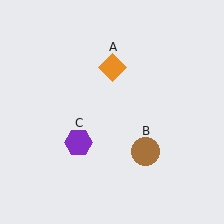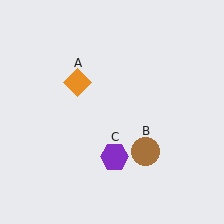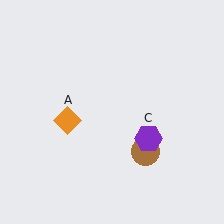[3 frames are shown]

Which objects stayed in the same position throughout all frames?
Brown circle (object B) remained stationary.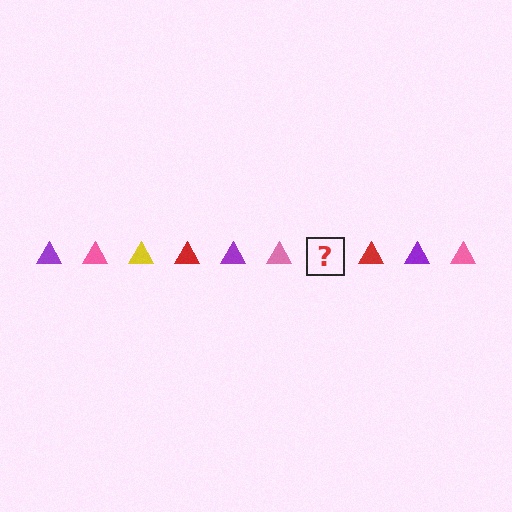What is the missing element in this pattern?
The missing element is a yellow triangle.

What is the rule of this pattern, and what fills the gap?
The rule is that the pattern cycles through purple, pink, yellow, red triangles. The gap should be filled with a yellow triangle.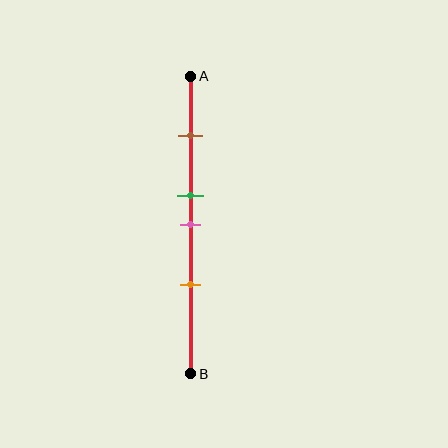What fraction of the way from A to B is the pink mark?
The pink mark is approximately 50% (0.5) of the way from A to B.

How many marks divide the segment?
There are 4 marks dividing the segment.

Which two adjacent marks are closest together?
The green and pink marks are the closest adjacent pair.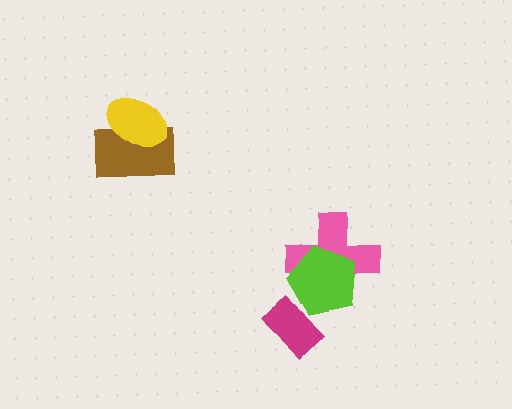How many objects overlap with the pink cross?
1 object overlaps with the pink cross.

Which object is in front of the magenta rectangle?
The lime pentagon is in front of the magenta rectangle.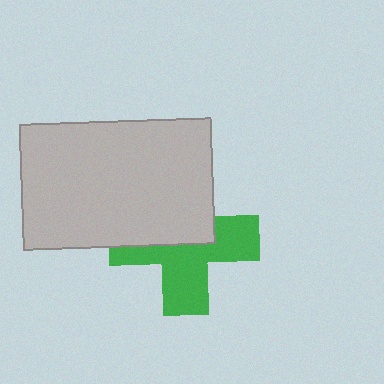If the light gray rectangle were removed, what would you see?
You would see the complete green cross.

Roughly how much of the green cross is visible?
About half of it is visible (roughly 54%).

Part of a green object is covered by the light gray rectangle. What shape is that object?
It is a cross.